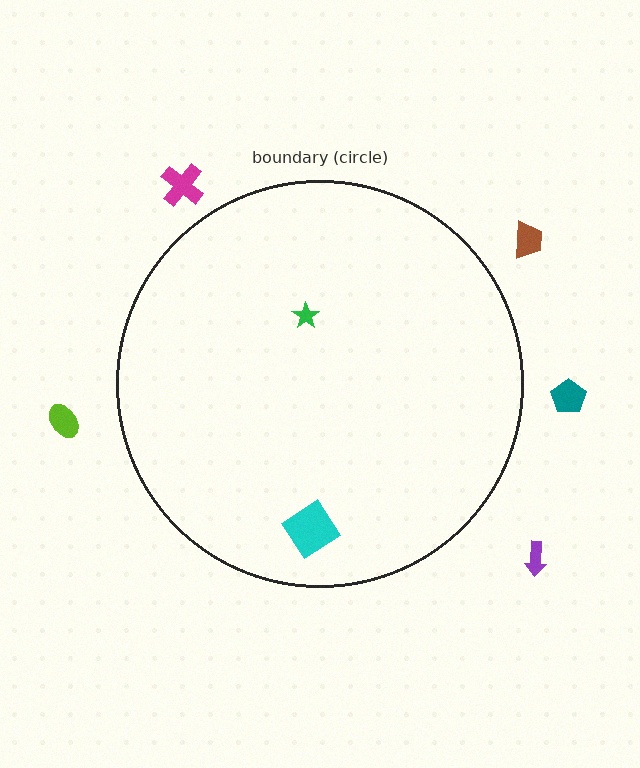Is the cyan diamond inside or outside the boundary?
Inside.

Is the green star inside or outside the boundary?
Inside.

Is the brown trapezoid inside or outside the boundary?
Outside.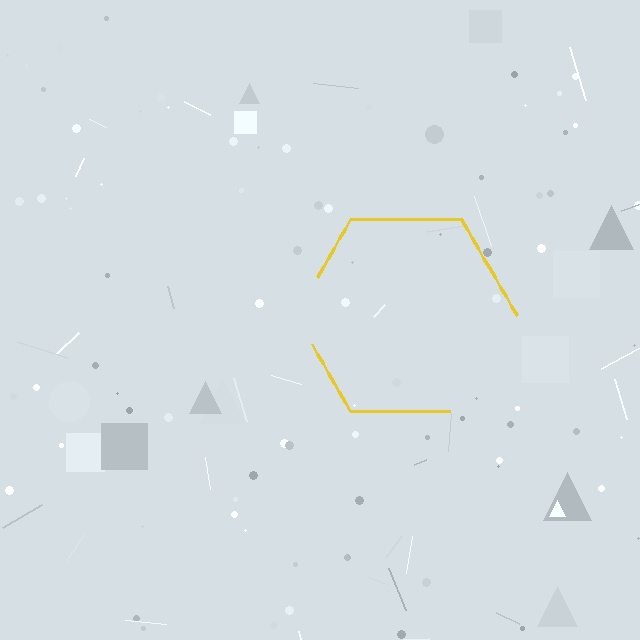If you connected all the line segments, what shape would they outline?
They would outline a hexagon.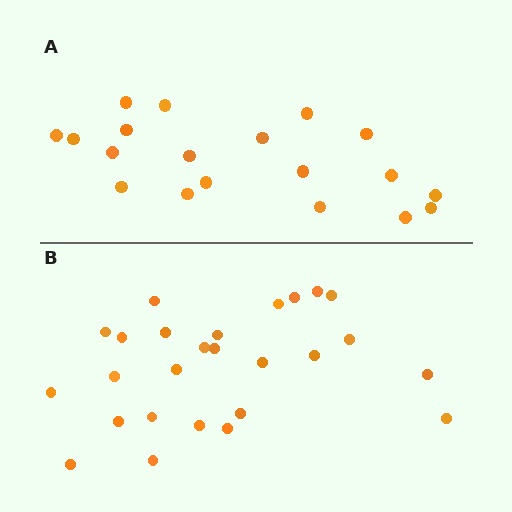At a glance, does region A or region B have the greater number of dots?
Region B (the bottom region) has more dots.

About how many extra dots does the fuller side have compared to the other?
Region B has roughly 8 or so more dots than region A.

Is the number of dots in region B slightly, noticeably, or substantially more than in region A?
Region B has noticeably more, but not dramatically so. The ratio is roughly 1.4 to 1.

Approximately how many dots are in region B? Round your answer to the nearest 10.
About 30 dots. (The exact count is 26, which rounds to 30.)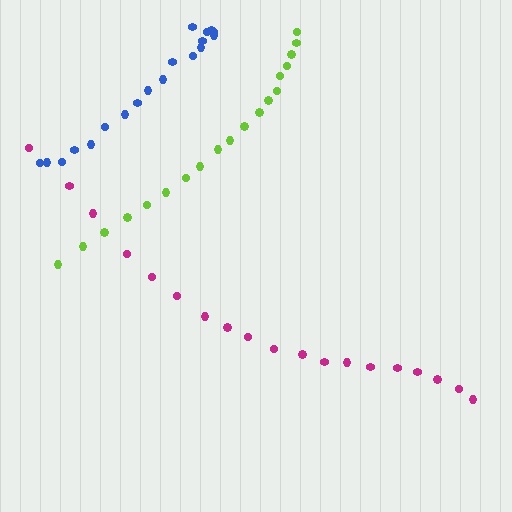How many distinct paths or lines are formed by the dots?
There are 3 distinct paths.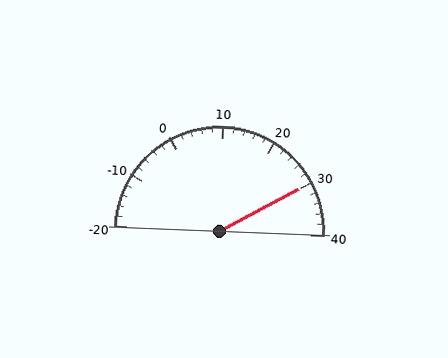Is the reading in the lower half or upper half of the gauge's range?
The reading is in the upper half of the range (-20 to 40).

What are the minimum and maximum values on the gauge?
The gauge ranges from -20 to 40.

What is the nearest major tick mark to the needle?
The nearest major tick mark is 30.